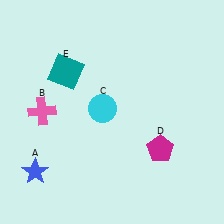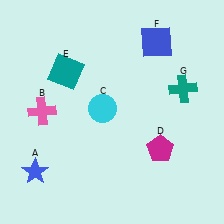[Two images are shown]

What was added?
A blue square (F), a teal cross (G) were added in Image 2.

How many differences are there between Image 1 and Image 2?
There are 2 differences between the two images.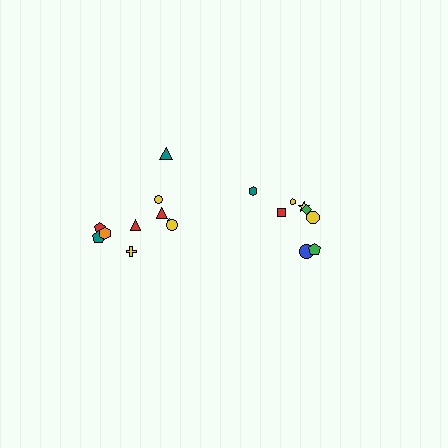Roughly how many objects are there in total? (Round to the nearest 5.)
Roughly 20 objects in total.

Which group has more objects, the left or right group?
The left group.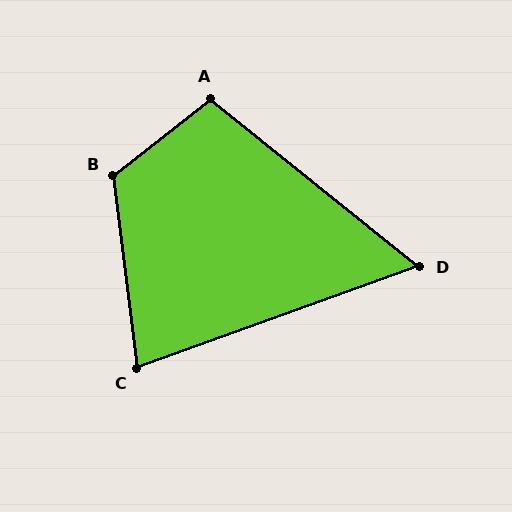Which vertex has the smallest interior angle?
D, at approximately 59 degrees.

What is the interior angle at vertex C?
Approximately 77 degrees (acute).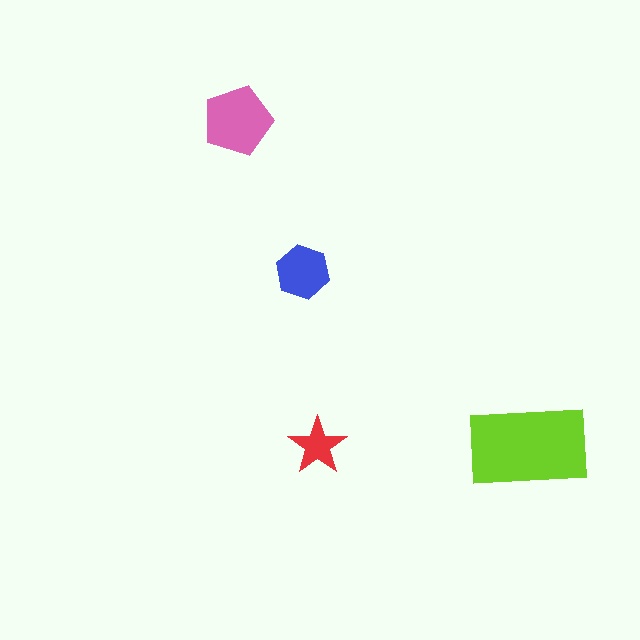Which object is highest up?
The pink pentagon is topmost.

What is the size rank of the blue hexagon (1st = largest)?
3rd.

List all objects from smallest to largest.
The red star, the blue hexagon, the pink pentagon, the lime rectangle.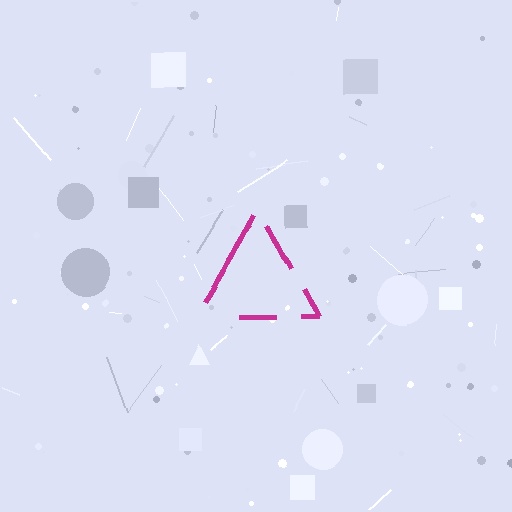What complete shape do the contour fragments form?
The contour fragments form a triangle.